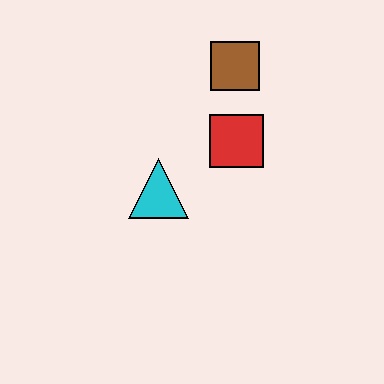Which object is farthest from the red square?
The cyan triangle is farthest from the red square.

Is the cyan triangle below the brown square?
Yes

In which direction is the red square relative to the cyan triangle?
The red square is to the right of the cyan triangle.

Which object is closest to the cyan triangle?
The red square is closest to the cyan triangle.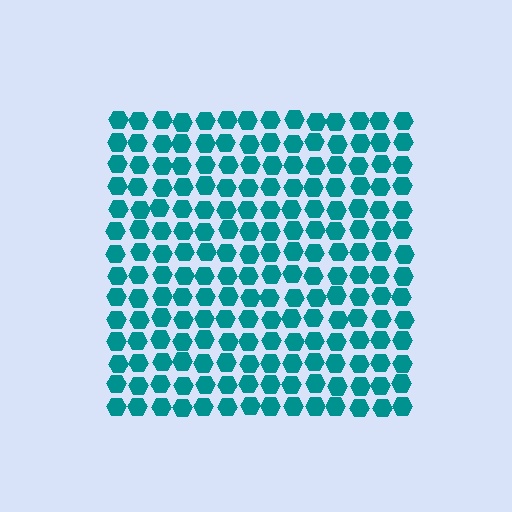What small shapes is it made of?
It is made of small hexagons.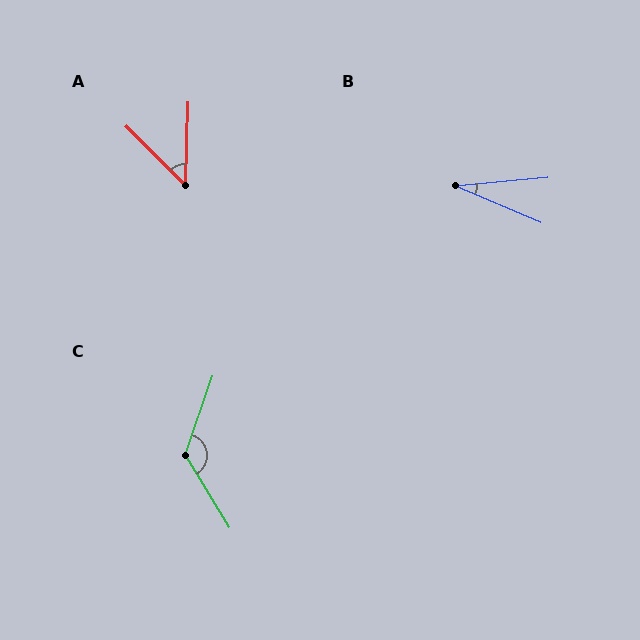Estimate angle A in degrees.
Approximately 47 degrees.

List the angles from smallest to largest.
B (29°), A (47°), C (130°).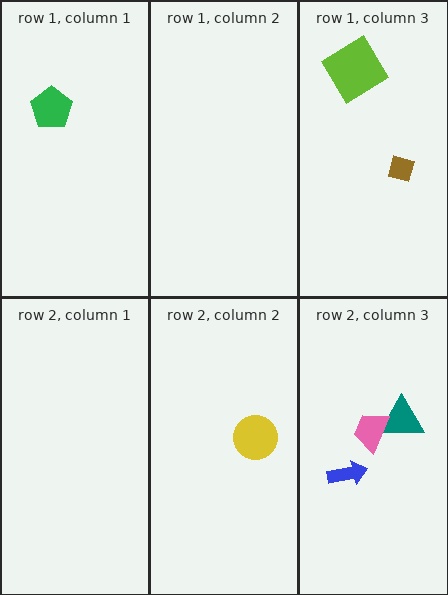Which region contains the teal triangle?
The row 2, column 3 region.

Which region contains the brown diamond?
The row 1, column 3 region.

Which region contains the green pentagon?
The row 1, column 1 region.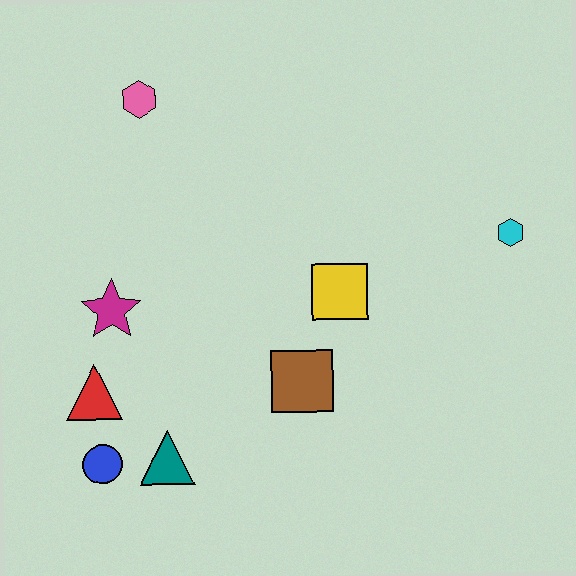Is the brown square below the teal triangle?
No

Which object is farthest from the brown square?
The pink hexagon is farthest from the brown square.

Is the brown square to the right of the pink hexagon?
Yes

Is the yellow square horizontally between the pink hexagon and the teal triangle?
No